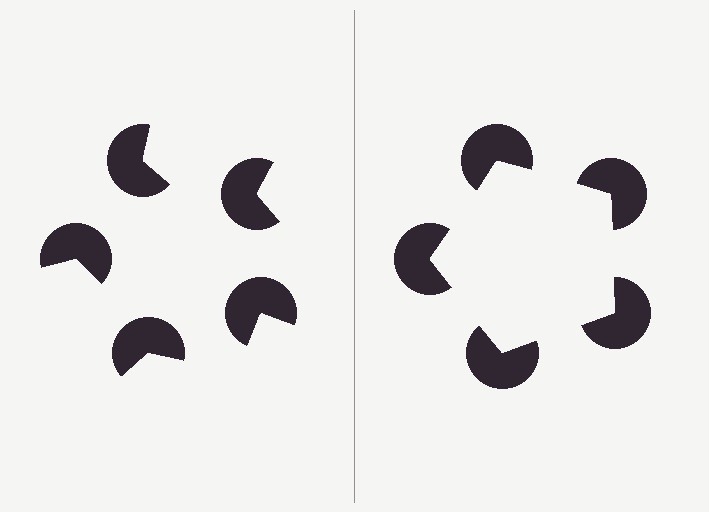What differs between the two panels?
The pac-man discs are positioned identically on both sides; only the wedge orientations differ. On the right they align to a pentagon; on the left they are misaligned.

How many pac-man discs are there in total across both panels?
10 — 5 on each side.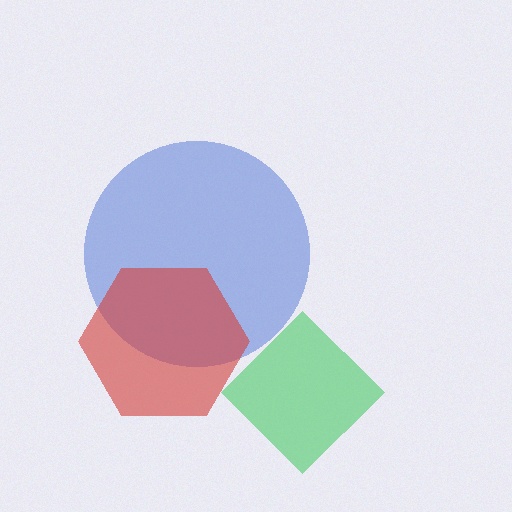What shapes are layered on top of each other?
The layered shapes are: a blue circle, a green diamond, a red hexagon.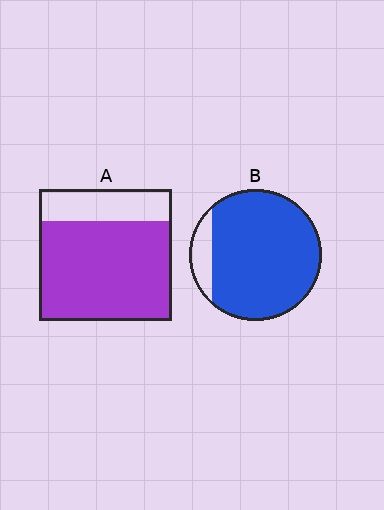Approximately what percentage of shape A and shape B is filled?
A is approximately 75% and B is approximately 90%.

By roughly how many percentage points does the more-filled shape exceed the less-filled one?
By roughly 15 percentage points (B over A).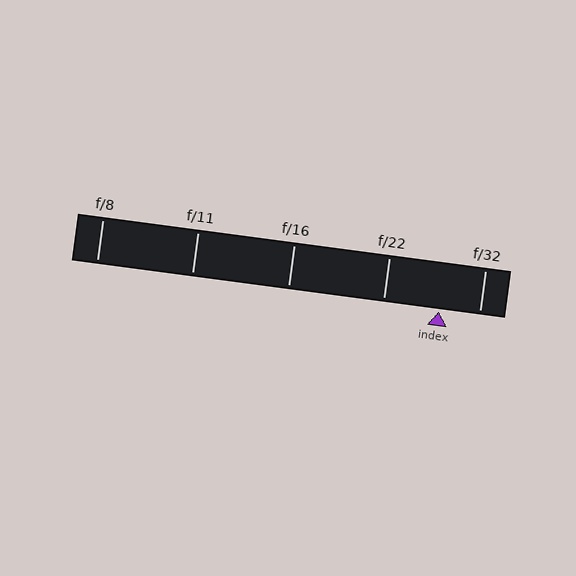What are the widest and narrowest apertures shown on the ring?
The widest aperture shown is f/8 and the narrowest is f/32.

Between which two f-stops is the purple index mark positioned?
The index mark is between f/22 and f/32.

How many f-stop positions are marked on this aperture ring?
There are 5 f-stop positions marked.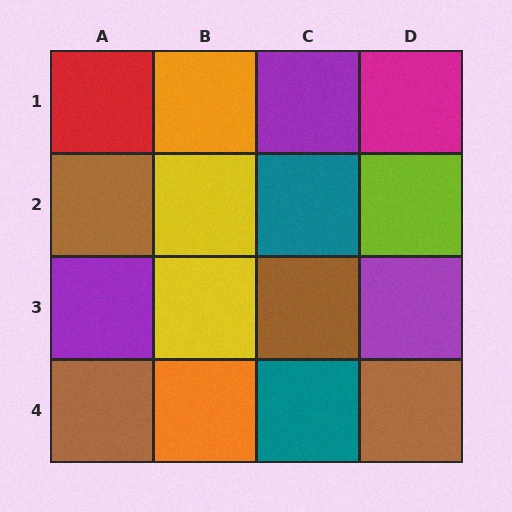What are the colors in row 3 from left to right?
Purple, yellow, brown, purple.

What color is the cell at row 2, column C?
Teal.